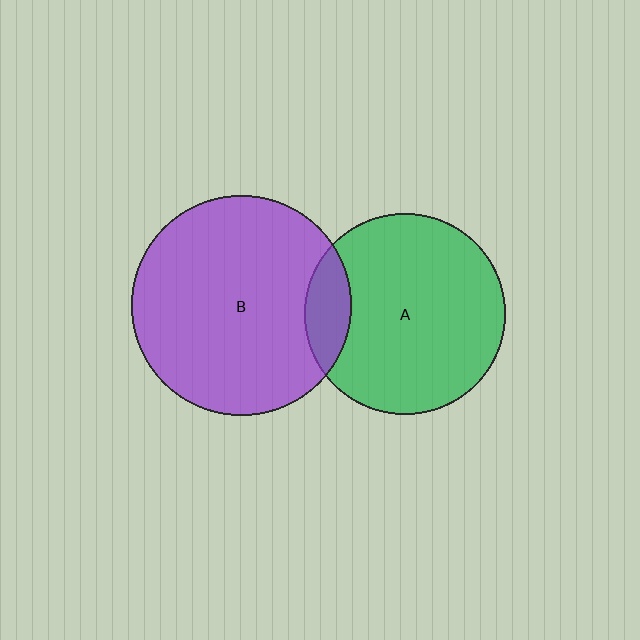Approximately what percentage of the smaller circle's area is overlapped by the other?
Approximately 15%.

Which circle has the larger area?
Circle B (purple).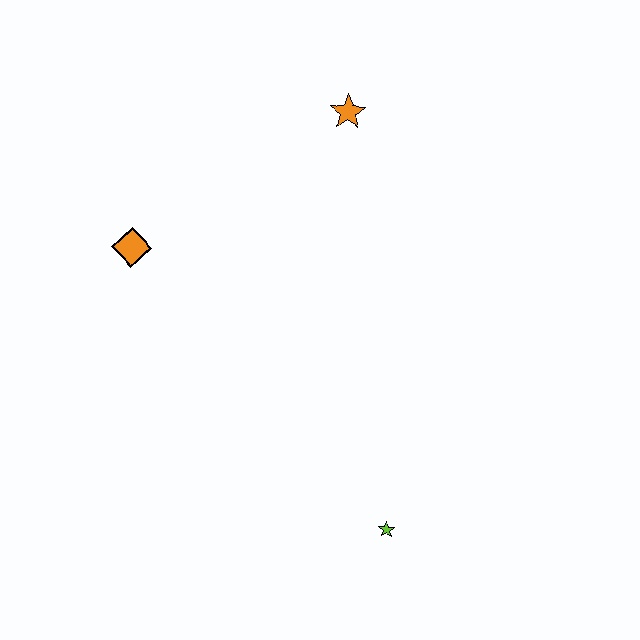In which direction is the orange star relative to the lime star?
The orange star is above the lime star.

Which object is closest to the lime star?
The orange diamond is closest to the lime star.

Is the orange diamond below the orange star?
Yes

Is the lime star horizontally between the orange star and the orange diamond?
No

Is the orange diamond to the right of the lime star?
No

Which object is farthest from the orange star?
The lime star is farthest from the orange star.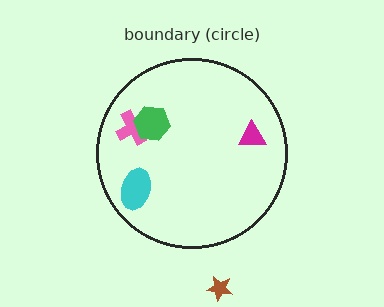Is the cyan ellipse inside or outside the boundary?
Inside.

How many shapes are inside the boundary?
4 inside, 1 outside.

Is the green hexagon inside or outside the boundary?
Inside.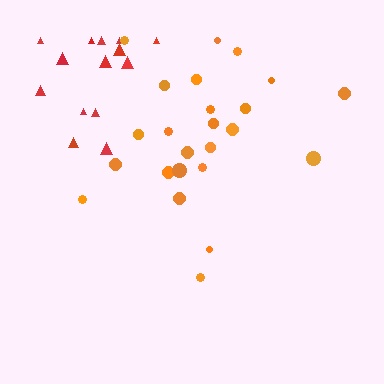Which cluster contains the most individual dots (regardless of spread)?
Orange (24).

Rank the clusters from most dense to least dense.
orange, red.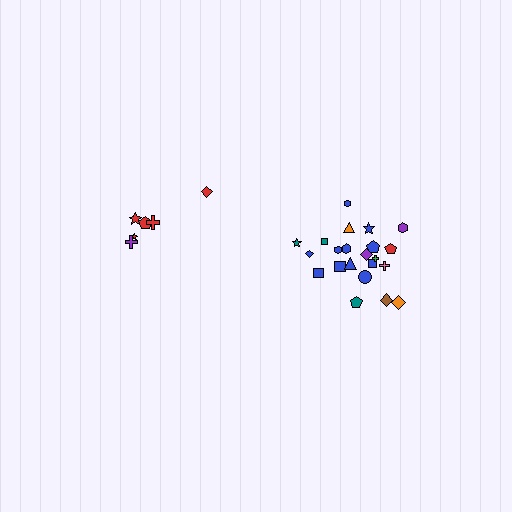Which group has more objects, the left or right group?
The right group.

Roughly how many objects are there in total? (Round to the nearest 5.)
Roughly 30 objects in total.